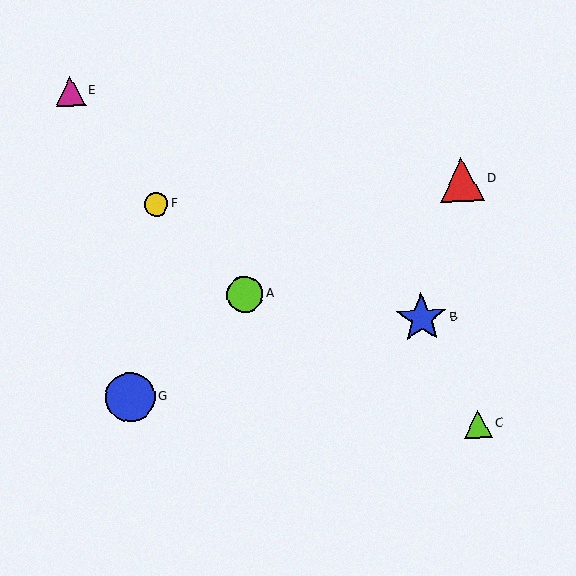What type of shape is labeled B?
Shape B is a blue star.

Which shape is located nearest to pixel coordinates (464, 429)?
The lime triangle (labeled C) at (478, 424) is nearest to that location.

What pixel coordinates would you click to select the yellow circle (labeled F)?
Click at (156, 204) to select the yellow circle F.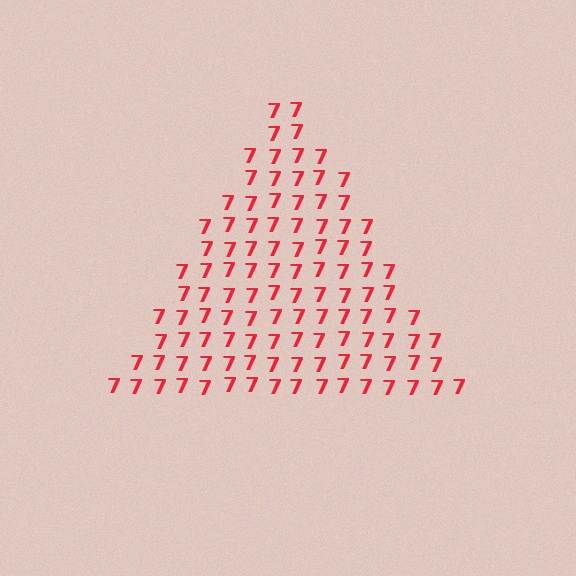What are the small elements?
The small elements are digit 7's.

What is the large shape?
The large shape is a triangle.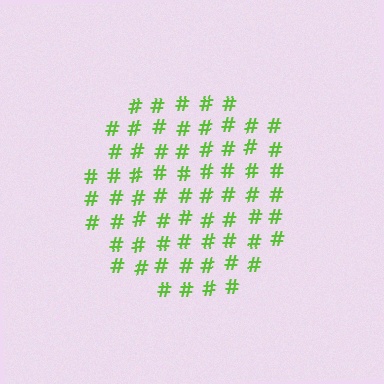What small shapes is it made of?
It is made of small hash symbols.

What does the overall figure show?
The overall figure shows a circle.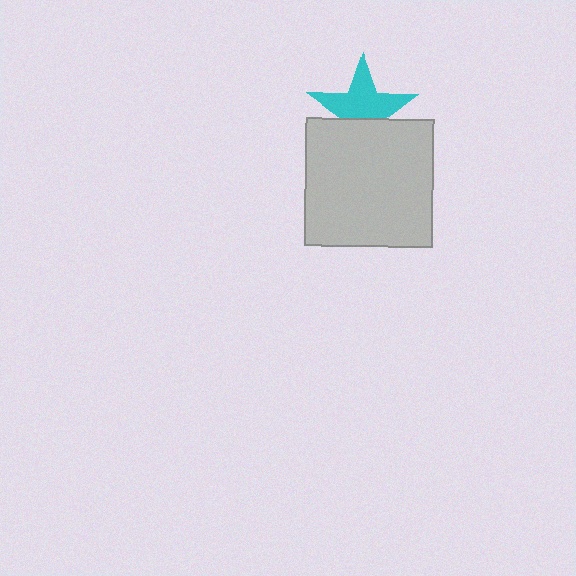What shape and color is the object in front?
The object in front is a light gray square.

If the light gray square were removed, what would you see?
You would see the complete cyan star.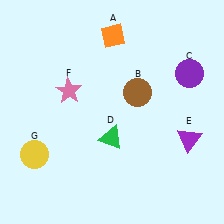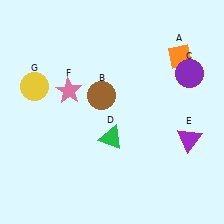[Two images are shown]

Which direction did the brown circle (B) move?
The brown circle (B) moved left.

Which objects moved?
The objects that moved are: the orange diamond (A), the brown circle (B), the yellow circle (G).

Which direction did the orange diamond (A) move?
The orange diamond (A) moved right.